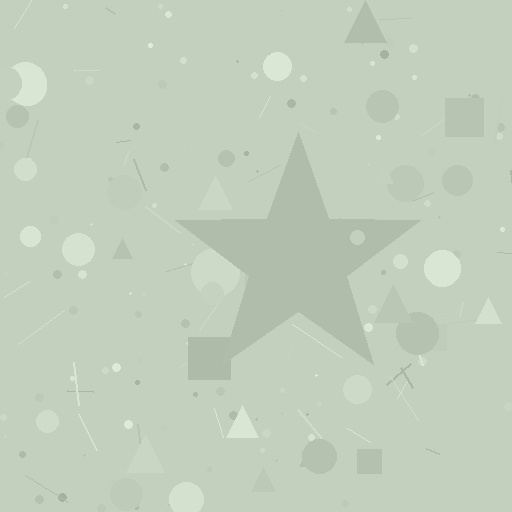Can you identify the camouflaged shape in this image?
The camouflaged shape is a star.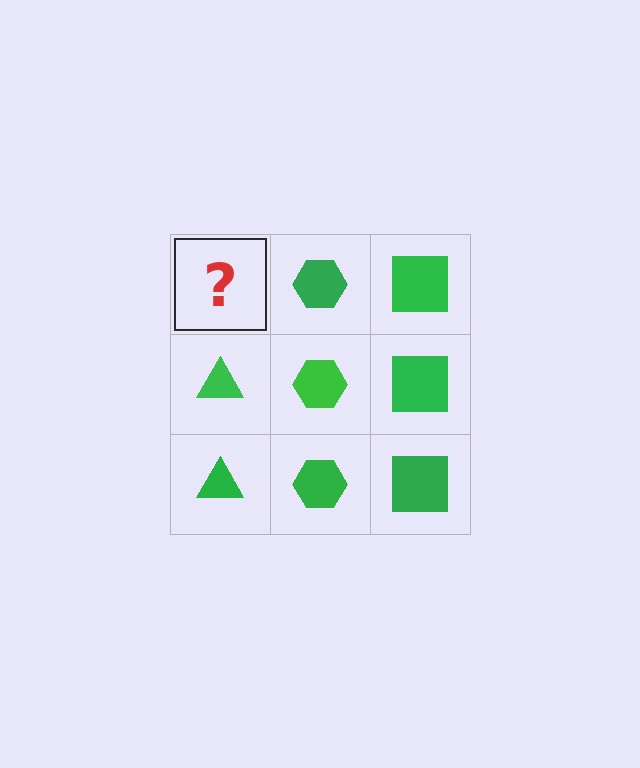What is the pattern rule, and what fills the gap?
The rule is that each column has a consistent shape. The gap should be filled with a green triangle.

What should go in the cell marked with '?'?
The missing cell should contain a green triangle.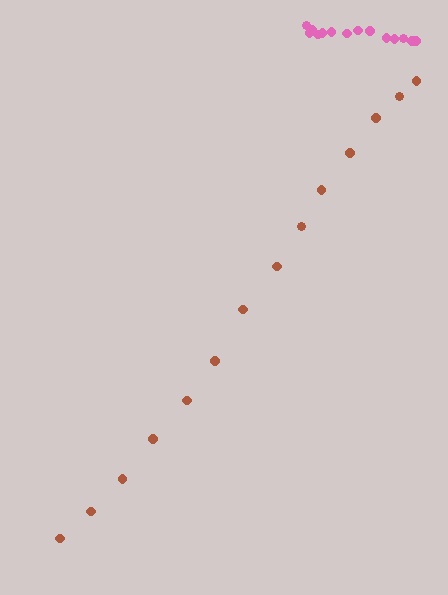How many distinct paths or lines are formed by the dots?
There are 2 distinct paths.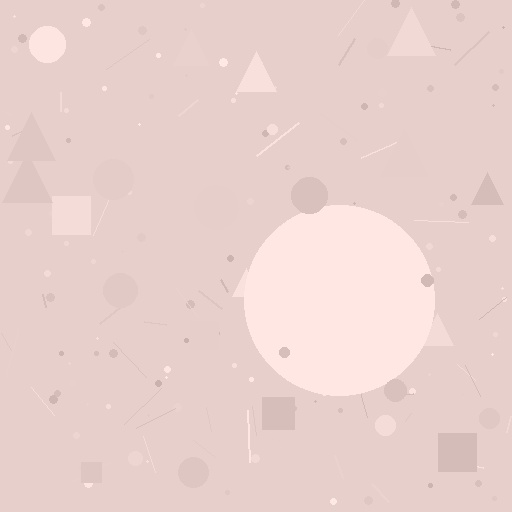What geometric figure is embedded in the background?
A circle is embedded in the background.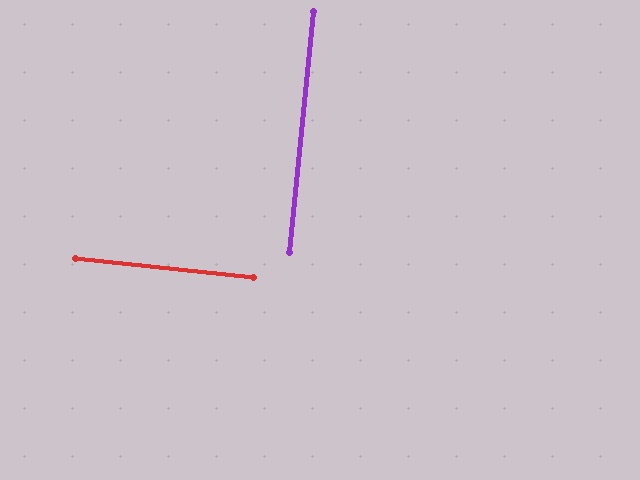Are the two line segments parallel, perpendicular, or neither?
Perpendicular — they meet at approximately 90°.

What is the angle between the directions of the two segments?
Approximately 90 degrees.